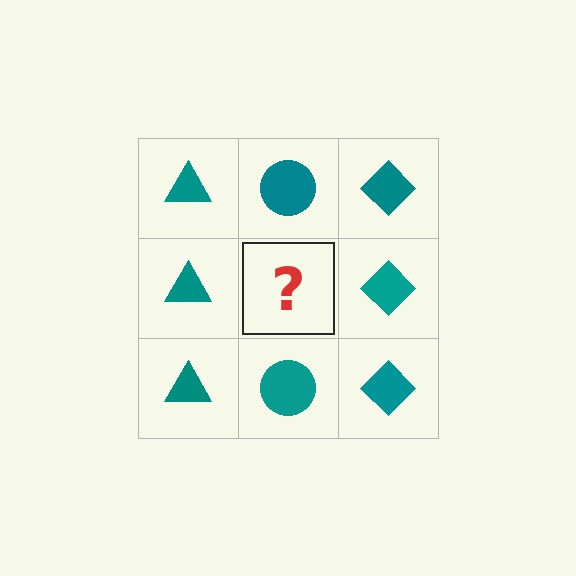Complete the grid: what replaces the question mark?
The question mark should be replaced with a teal circle.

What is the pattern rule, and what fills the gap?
The rule is that each column has a consistent shape. The gap should be filled with a teal circle.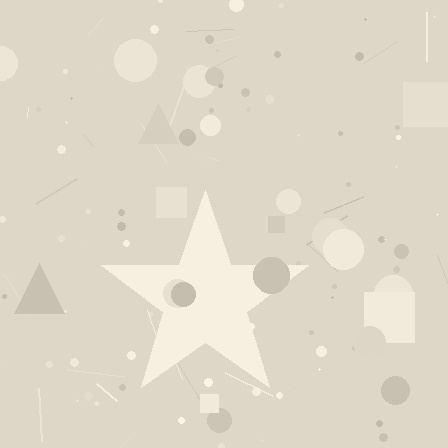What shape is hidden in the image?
A star is hidden in the image.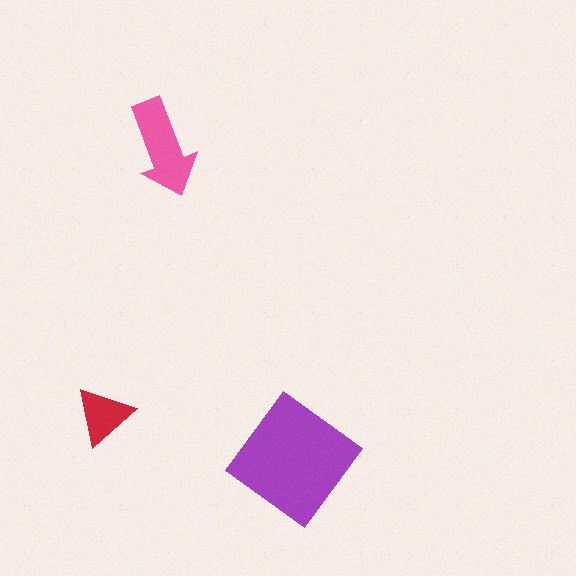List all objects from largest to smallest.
The purple diamond, the pink arrow, the red triangle.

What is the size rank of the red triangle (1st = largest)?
3rd.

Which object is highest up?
The pink arrow is topmost.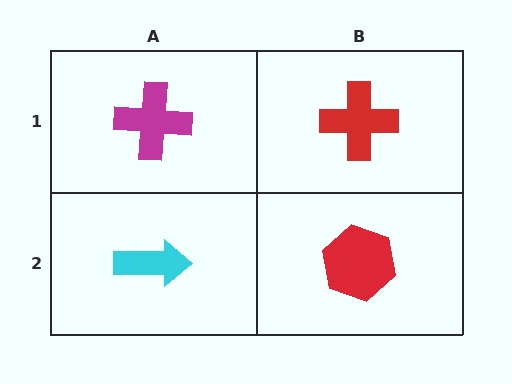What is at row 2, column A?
A cyan arrow.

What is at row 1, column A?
A magenta cross.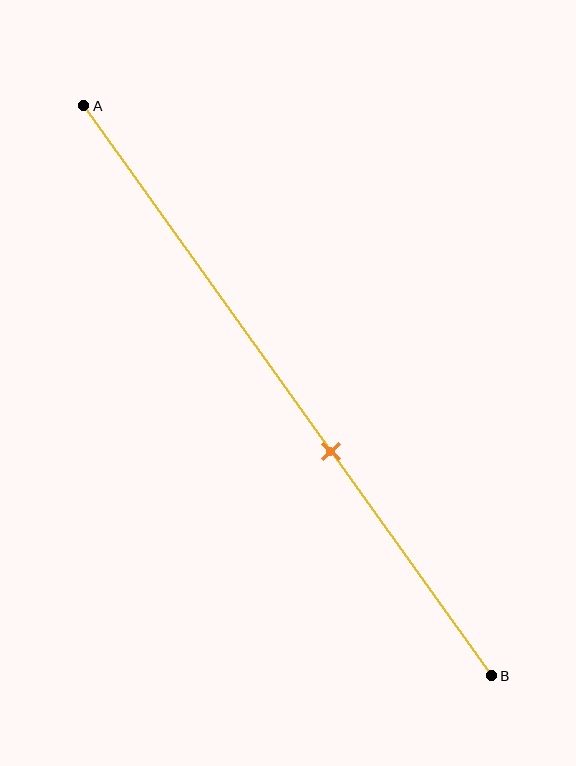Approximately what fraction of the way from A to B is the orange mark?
The orange mark is approximately 60% of the way from A to B.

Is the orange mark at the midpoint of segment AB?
No, the mark is at about 60% from A, not at the 50% midpoint.